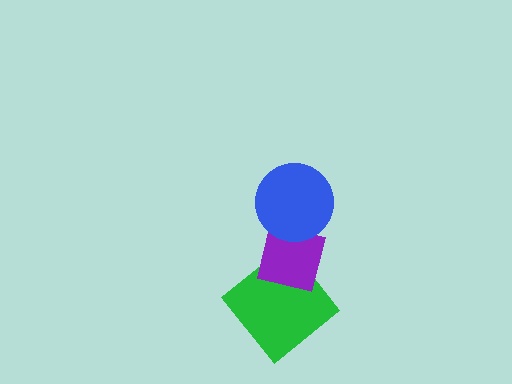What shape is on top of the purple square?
The blue circle is on top of the purple square.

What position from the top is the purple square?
The purple square is 2nd from the top.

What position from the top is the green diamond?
The green diamond is 3rd from the top.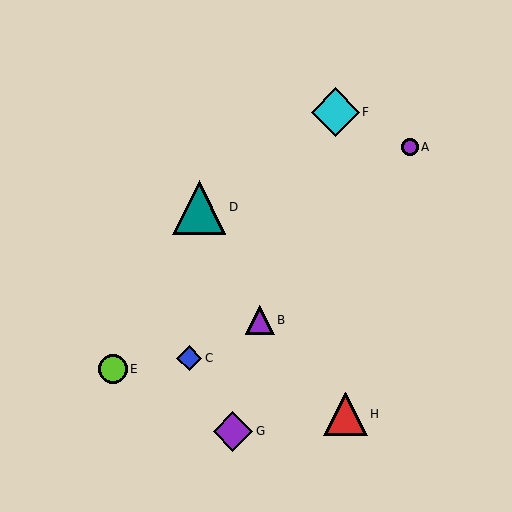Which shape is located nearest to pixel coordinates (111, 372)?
The lime circle (labeled E) at (113, 369) is nearest to that location.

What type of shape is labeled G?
Shape G is a purple diamond.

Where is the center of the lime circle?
The center of the lime circle is at (113, 369).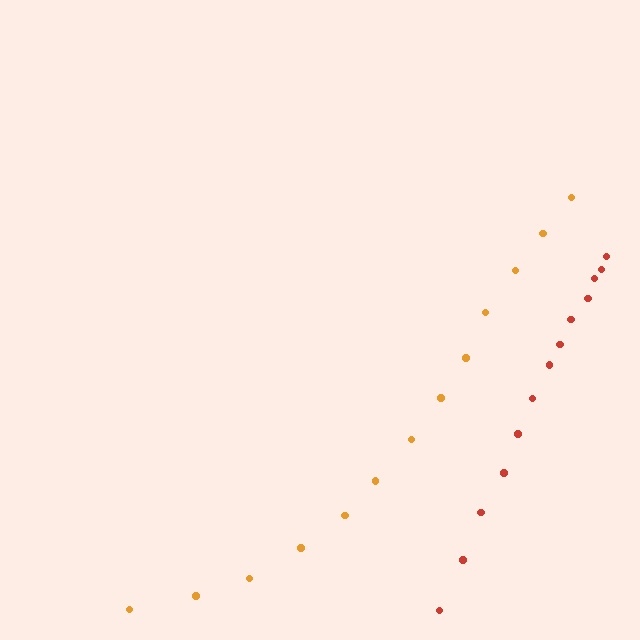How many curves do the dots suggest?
There are 2 distinct paths.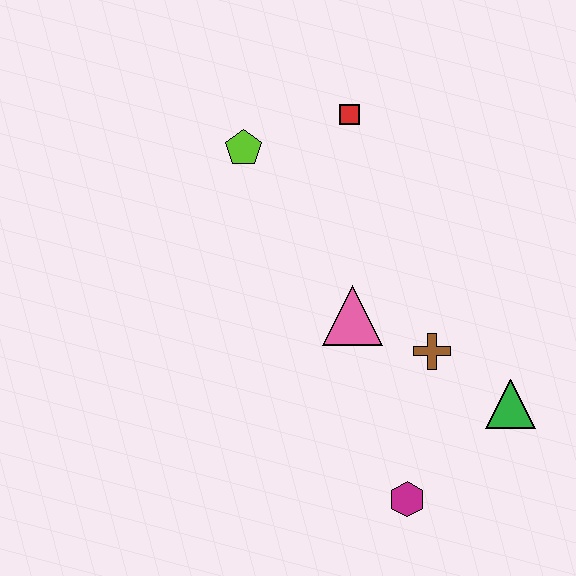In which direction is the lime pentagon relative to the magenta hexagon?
The lime pentagon is above the magenta hexagon.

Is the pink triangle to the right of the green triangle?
No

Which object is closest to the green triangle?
The brown cross is closest to the green triangle.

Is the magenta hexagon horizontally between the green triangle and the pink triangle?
Yes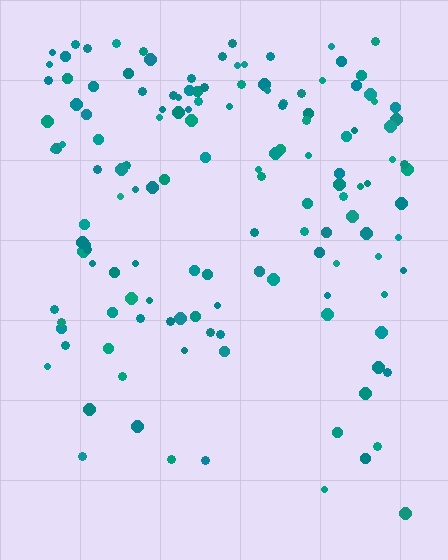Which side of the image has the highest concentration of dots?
The top.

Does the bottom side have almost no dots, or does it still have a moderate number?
Still a moderate number, just noticeably fewer than the top.